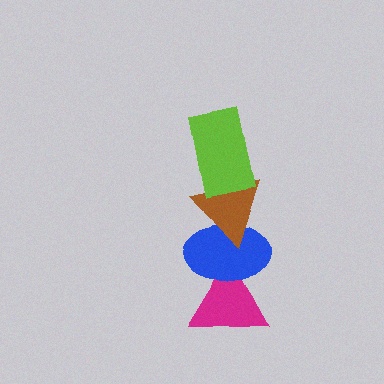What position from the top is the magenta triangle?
The magenta triangle is 4th from the top.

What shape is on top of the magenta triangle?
The blue ellipse is on top of the magenta triangle.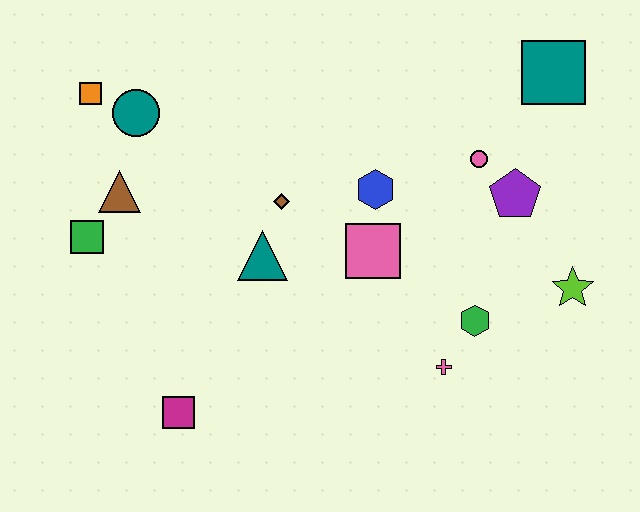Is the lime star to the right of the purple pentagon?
Yes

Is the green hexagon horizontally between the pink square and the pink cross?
No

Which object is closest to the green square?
The brown triangle is closest to the green square.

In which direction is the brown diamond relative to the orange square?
The brown diamond is to the right of the orange square.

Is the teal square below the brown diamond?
No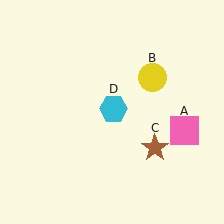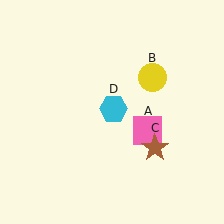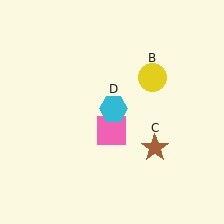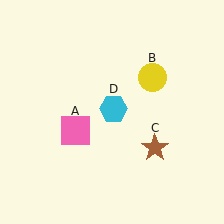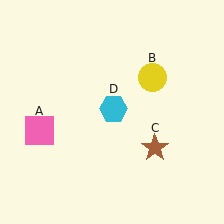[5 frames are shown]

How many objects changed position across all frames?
1 object changed position: pink square (object A).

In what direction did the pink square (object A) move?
The pink square (object A) moved left.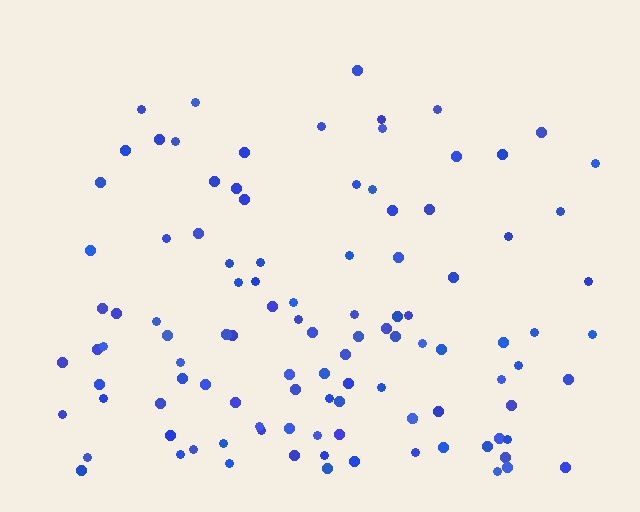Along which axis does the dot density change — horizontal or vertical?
Vertical.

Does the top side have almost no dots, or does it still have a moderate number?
Still a moderate number, just noticeably fewer than the bottom.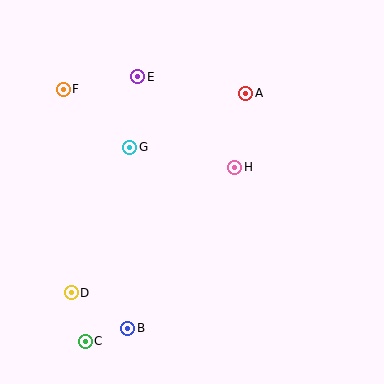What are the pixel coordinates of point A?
Point A is at (246, 93).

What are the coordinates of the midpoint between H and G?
The midpoint between H and G is at (182, 157).